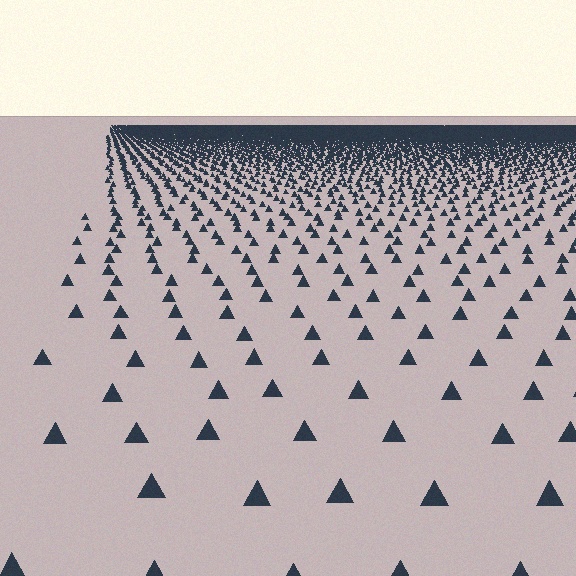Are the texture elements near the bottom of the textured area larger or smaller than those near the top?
Larger. Near the bottom, elements are closer to the viewer and appear at a bigger on-screen size.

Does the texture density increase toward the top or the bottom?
Density increases toward the top.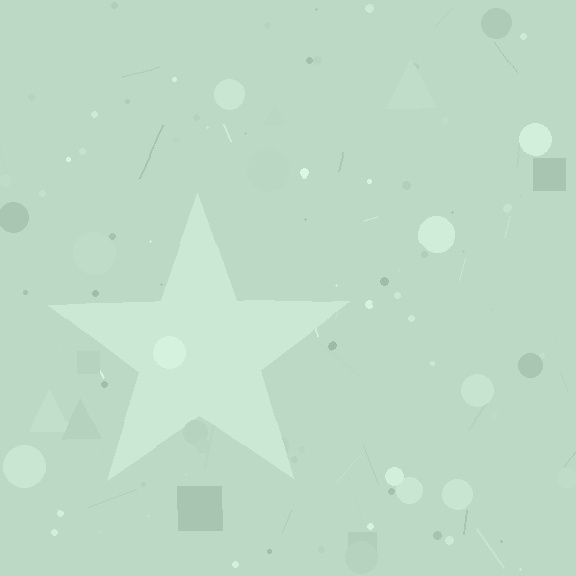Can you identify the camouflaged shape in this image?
The camouflaged shape is a star.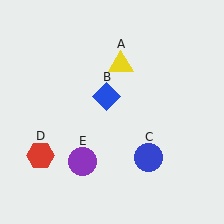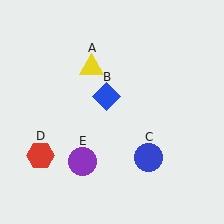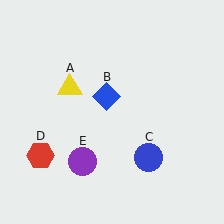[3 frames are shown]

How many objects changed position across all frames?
1 object changed position: yellow triangle (object A).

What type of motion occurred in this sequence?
The yellow triangle (object A) rotated counterclockwise around the center of the scene.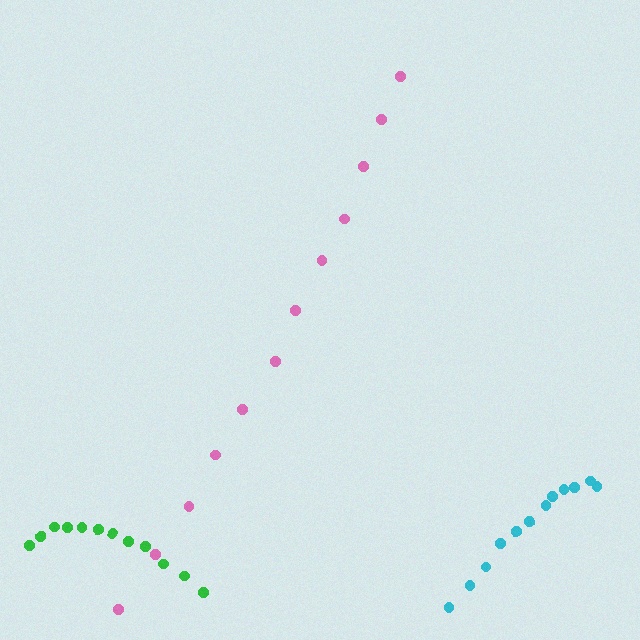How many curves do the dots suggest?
There are 3 distinct paths.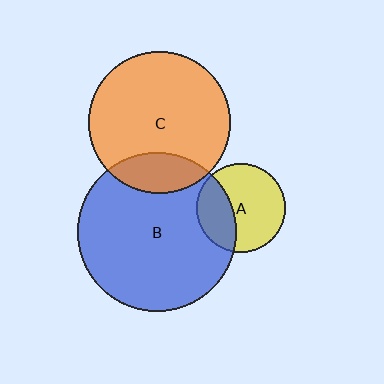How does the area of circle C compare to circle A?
Approximately 2.5 times.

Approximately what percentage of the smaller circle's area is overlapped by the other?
Approximately 35%.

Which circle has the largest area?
Circle B (blue).